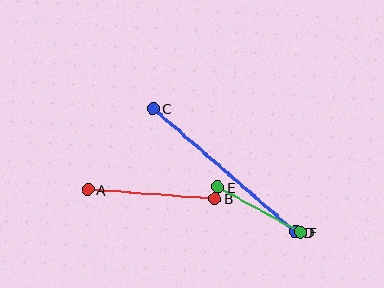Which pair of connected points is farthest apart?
Points C and D are farthest apart.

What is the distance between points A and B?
The distance is approximately 127 pixels.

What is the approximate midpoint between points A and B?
The midpoint is at approximately (151, 194) pixels.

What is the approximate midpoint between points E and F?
The midpoint is at approximately (259, 209) pixels.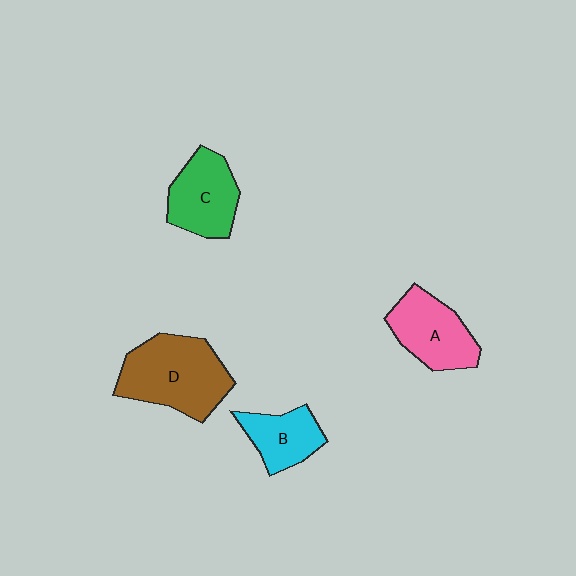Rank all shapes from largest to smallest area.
From largest to smallest: D (brown), A (pink), C (green), B (cyan).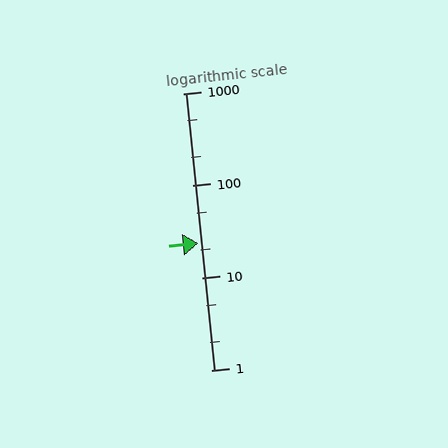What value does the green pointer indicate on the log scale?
The pointer indicates approximately 24.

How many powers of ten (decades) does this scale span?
The scale spans 3 decades, from 1 to 1000.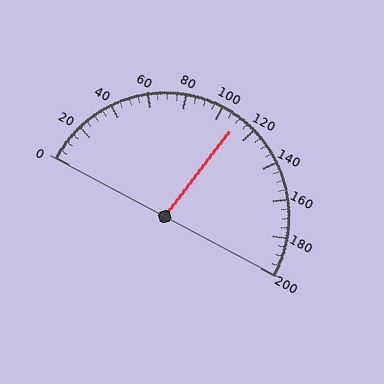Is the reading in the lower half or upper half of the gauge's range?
The reading is in the upper half of the range (0 to 200).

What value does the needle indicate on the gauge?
The needle indicates approximately 110.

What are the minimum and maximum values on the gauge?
The gauge ranges from 0 to 200.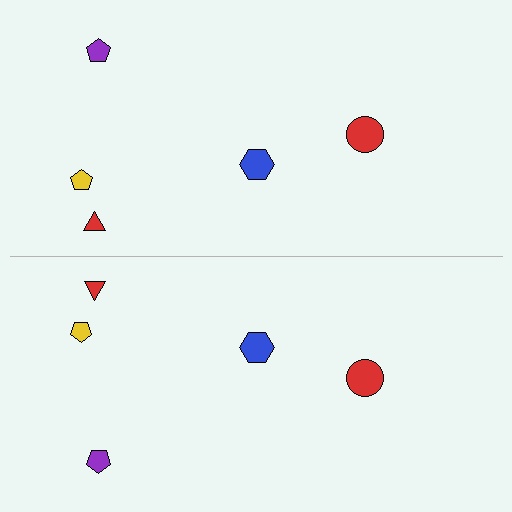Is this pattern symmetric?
Yes, this pattern has bilateral (reflection) symmetry.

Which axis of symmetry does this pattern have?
The pattern has a horizontal axis of symmetry running through the center of the image.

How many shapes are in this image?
There are 10 shapes in this image.